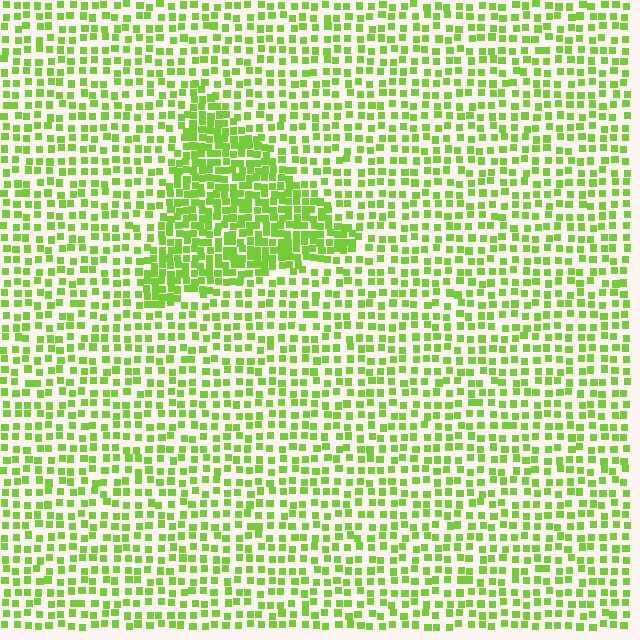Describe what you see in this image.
The image contains small lime elements arranged at two different densities. A triangle-shaped region is visible where the elements are more densely packed than the surrounding area.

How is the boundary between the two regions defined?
The boundary is defined by a change in element density (approximately 2.0x ratio). All elements are the same color, size, and shape.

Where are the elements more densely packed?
The elements are more densely packed inside the triangle boundary.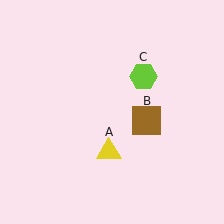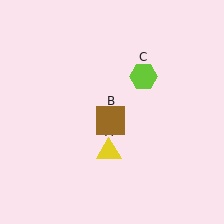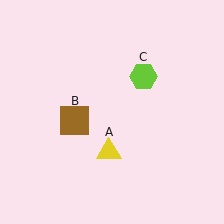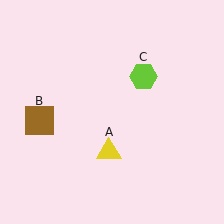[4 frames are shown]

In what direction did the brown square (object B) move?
The brown square (object B) moved left.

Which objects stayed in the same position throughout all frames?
Yellow triangle (object A) and lime hexagon (object C) remained stationary.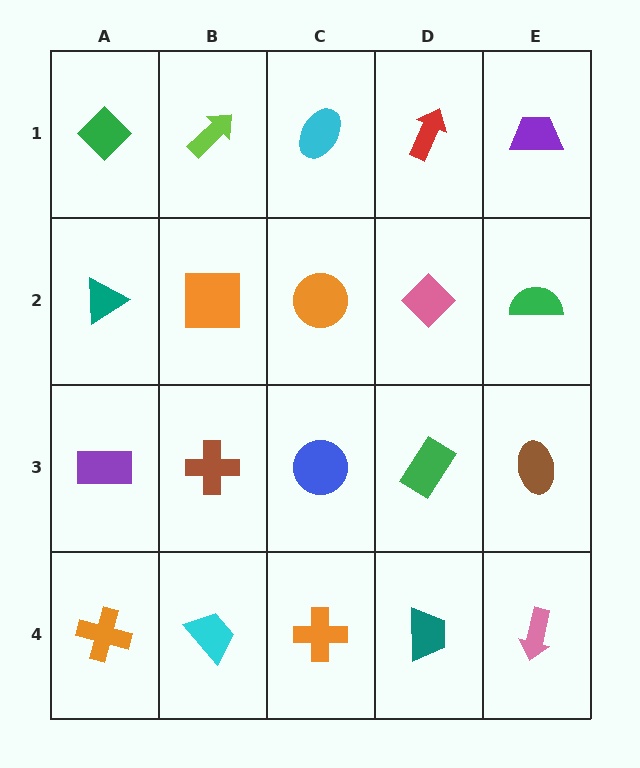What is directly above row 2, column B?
A lime arrow.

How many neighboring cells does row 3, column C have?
4.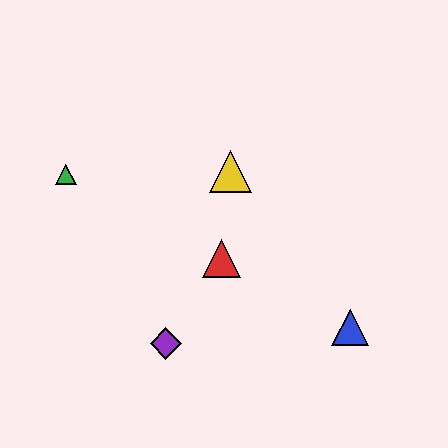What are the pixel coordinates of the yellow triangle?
The yellow triangle is at (231, 171).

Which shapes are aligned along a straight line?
The red triangle, the blue triangle, the green triangle are aligned along a straight line.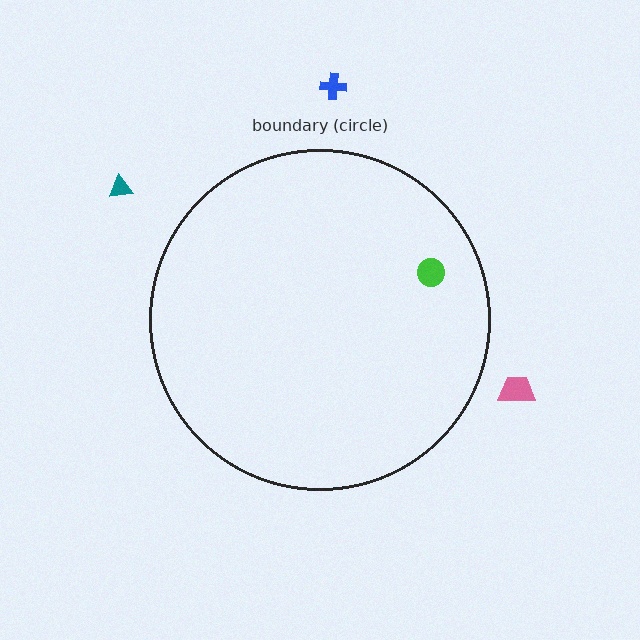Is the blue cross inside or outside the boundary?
Outside.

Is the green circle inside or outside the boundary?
Inside.